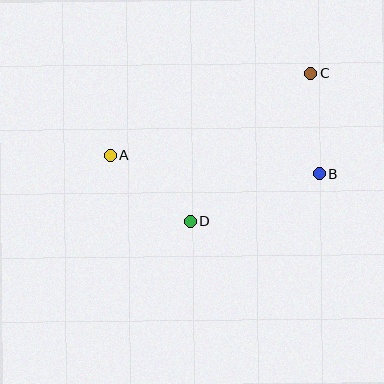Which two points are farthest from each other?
Points A and C are farthest from each other.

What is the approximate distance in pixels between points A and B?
The distance between A and B is approximately 210 pixels.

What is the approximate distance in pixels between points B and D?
The distance between B and D is approximately 137 pixels.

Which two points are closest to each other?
Points B and C are closest to each other.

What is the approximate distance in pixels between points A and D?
The distance between A and D is approximately 105 pixels.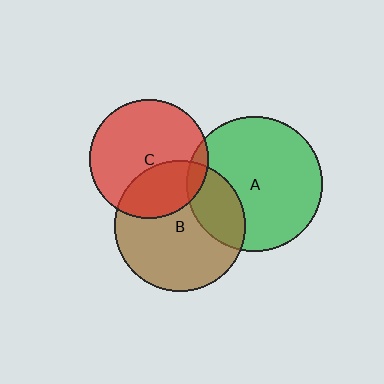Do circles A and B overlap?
Yes.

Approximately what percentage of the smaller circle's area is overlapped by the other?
Approximately 25%.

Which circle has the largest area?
Circle A (green).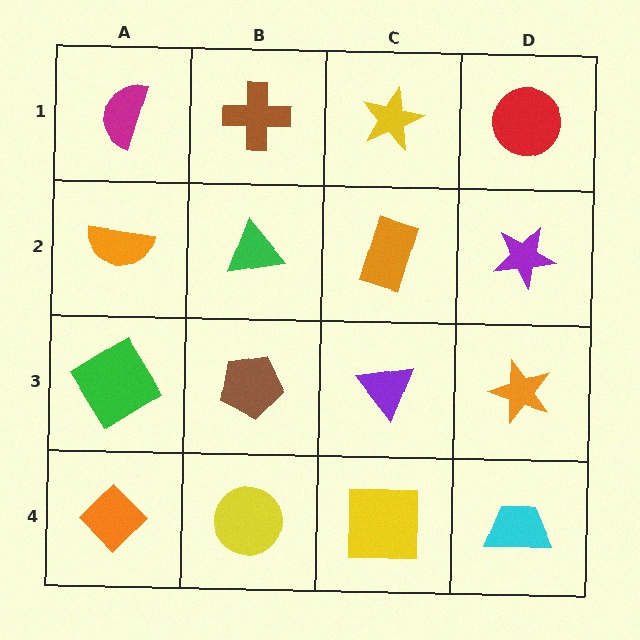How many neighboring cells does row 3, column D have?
3.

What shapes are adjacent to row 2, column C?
A yellow star (row 1, column C), a purple triangle (row 3, column C), a green triangle (row 2, column B), a purple star (row 2, column D).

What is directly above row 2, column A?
A magenta semicircle.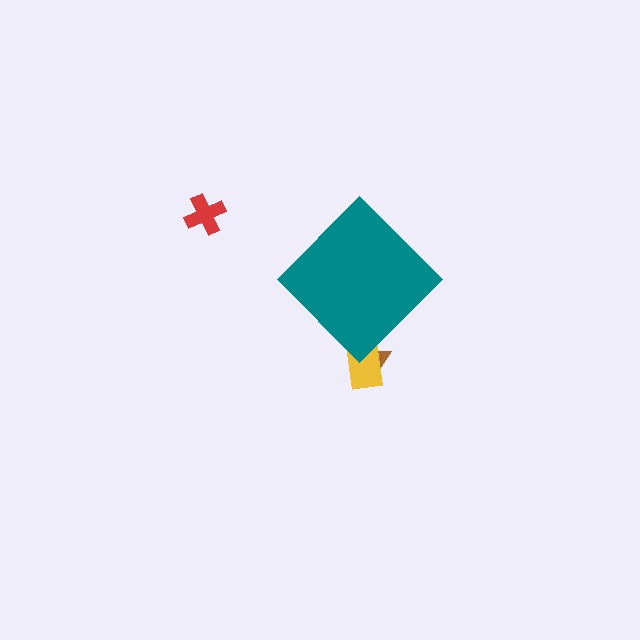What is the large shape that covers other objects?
A teal diamond.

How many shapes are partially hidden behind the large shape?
2 shapes are partially hidden.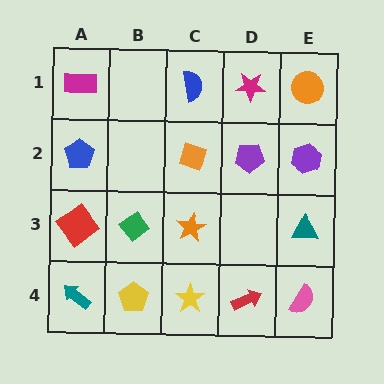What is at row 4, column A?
A teal arrow.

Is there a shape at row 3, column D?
No, that cell is empty.